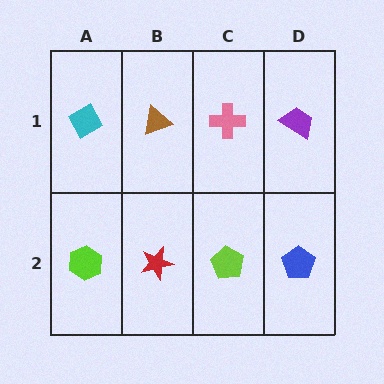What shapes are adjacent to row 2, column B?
A brown triangle (row 1, column B), a lime hexagon (row 2, column A), a lime pentagon (row 2, column C).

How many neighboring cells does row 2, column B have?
3.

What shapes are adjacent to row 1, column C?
A lime pentagon (row 2, column C), a brown triangle (row 1, column B), a purple trapezoid (row 1, column D).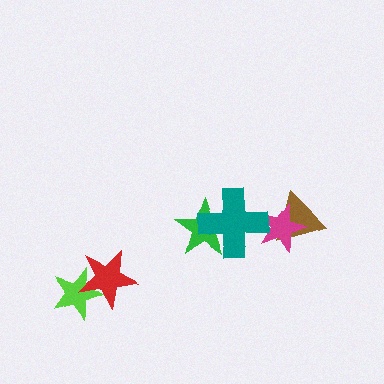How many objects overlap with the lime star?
1 object overlaps with the lime star.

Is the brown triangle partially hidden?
Yes, it is partially covered by another shape.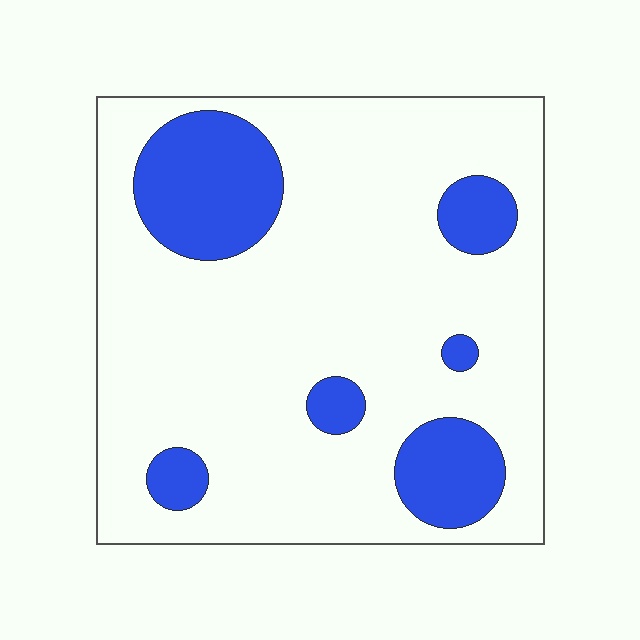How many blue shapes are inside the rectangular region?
6.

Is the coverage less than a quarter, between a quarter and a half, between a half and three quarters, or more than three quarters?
Less than a quarter.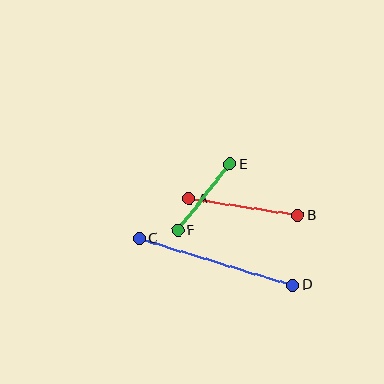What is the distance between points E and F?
The distance is approximately 84 pixels.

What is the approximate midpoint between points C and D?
The midpoint is at approximately (216, 262) pixels.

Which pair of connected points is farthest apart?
Points C and D are farthest apart.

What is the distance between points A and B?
The distance is approximately 110 pixels.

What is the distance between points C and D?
The distance is approximately 160 pixels.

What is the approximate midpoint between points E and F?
The midpoint is at approximately (204, 197) pixels.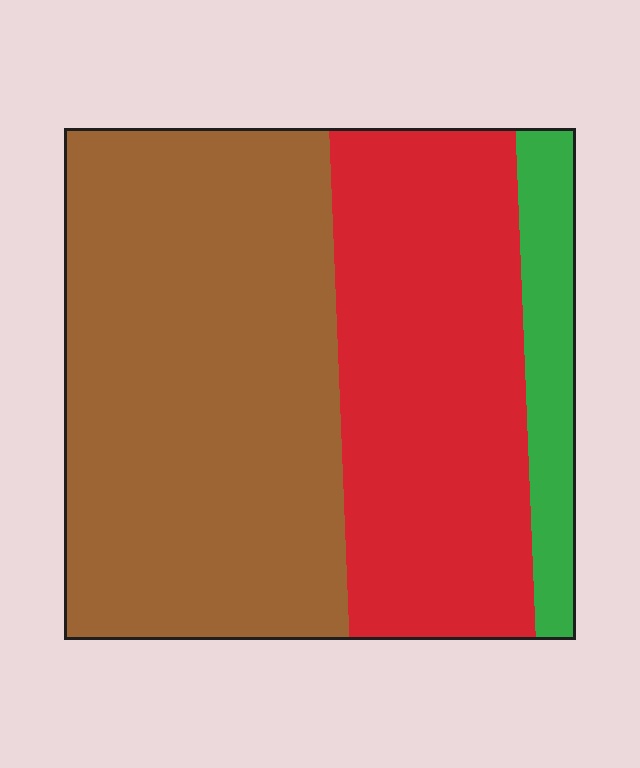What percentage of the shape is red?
Red covers around 35% of the shape.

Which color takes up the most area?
Brown, at roughly 55%.